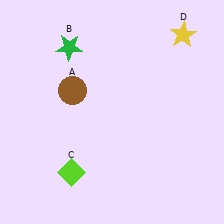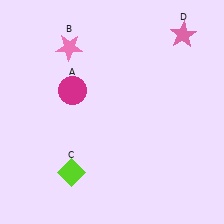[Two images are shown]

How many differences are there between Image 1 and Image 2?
There are 3 differences between the two images.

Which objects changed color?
A changed from brown to magenta. B changed from green to pink. D changed from yellow to pink.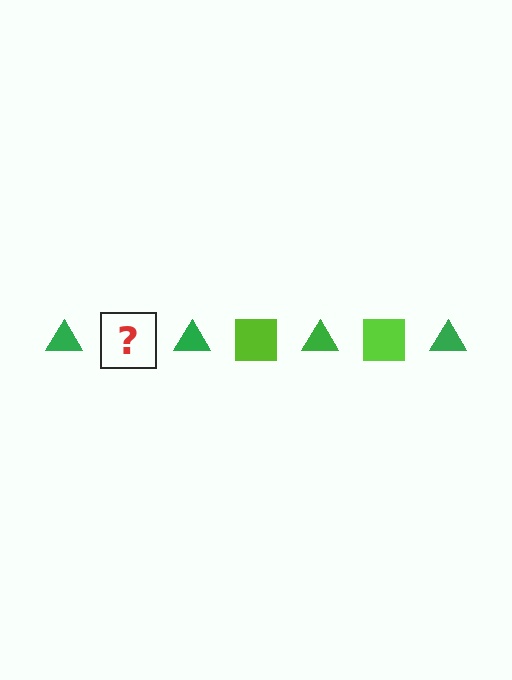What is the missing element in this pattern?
The missing element is a lime square.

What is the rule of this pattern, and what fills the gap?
The rule is that the pattern alternates between green triangle and lime square. The gap should be filled with a lime square.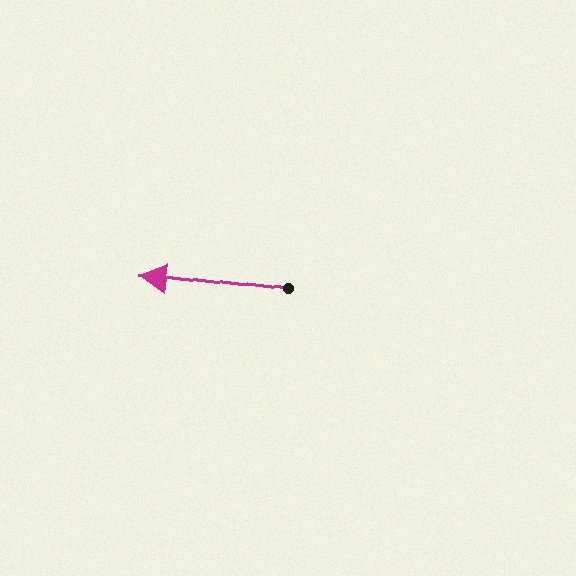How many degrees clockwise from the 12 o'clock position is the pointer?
Approximately 277 degrees.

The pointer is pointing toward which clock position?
Roughly 9 o'clock.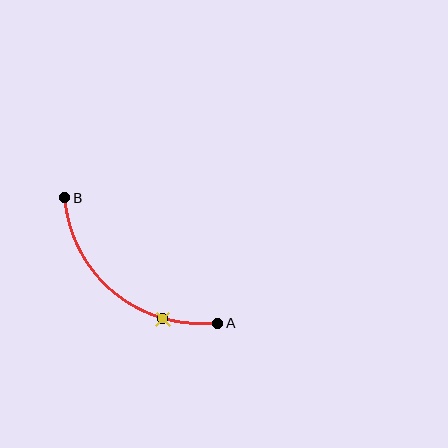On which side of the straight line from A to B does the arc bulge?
The arc bulges below and to the left of the straight line connecting A and B.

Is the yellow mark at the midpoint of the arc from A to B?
No. The yellow mark lies on the arc but is closer to endpoint A. The arc midpoint would be at the point on the curve equidistant along the arc from both A and B.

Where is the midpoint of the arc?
The arc midpoint is the point on the curve farthest from the straight line joining A and B. It sits below and to the left of that line.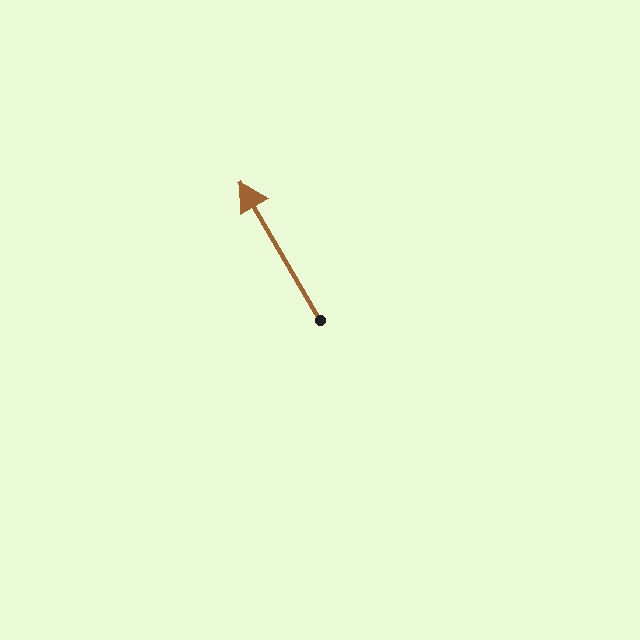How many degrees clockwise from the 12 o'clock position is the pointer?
Approximately 330 degrees.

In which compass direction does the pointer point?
Northwest.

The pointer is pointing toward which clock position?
Roughly 11 o'clock.